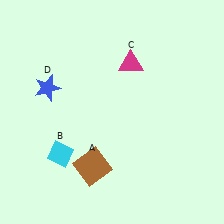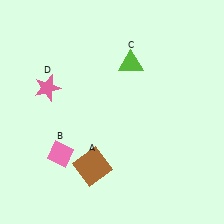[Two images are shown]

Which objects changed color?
B changed from cyan to pink. C changed from magenta to lime. D changed from blue to pink.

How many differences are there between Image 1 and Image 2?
There are 3 differences between the two images.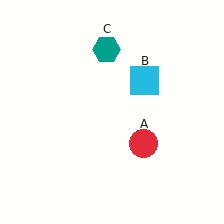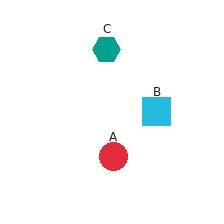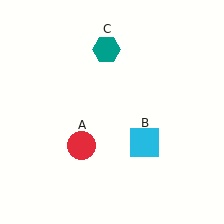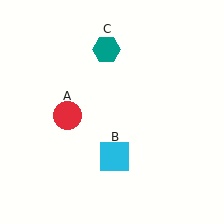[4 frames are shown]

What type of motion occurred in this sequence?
The red circle (object A), cyan square (object B) rotated clockwise around the center of the scene.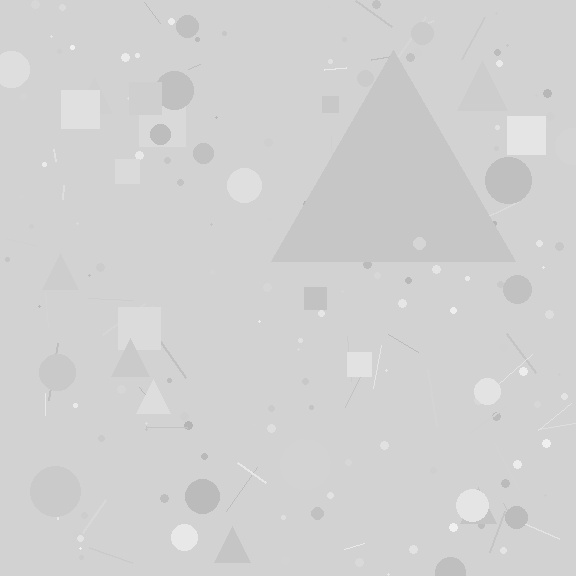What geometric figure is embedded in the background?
A triangle is embedded in the background.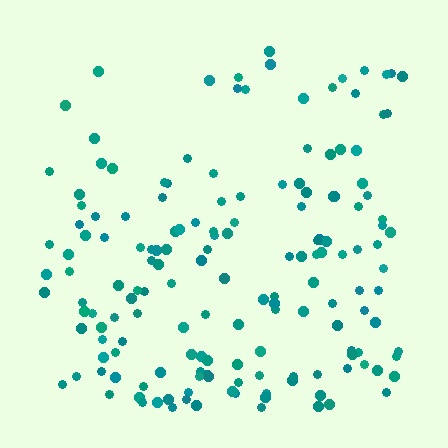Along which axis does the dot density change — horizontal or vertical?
Vertical.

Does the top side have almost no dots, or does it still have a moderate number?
Still a moderate number, just noticeably fewer than the bottom.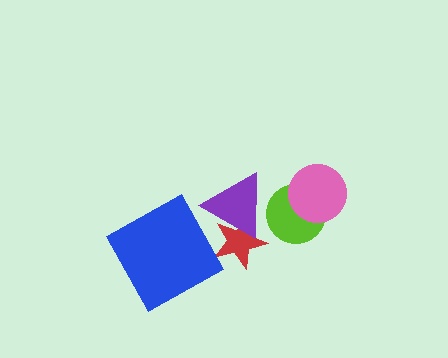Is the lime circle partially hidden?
Yes, it is partially covered by another shape.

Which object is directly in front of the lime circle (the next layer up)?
The pink circle is directly in front of the lime circle.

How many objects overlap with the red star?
1 object overlaps with the red star.